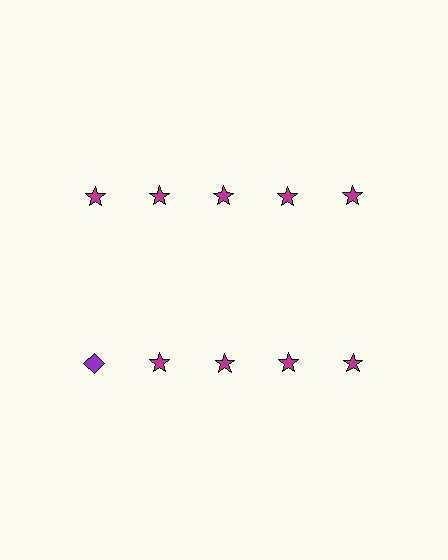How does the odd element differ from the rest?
It differs in both color (purple instead of magenta) and shape (diamond instead of star).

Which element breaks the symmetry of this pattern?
The purple diamond in the second row, leftmost column breaks the symmetry. All other shapes are magenta stars.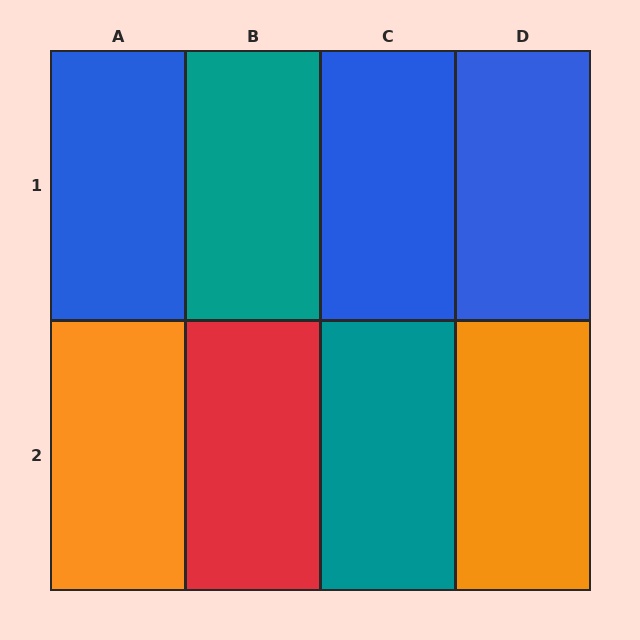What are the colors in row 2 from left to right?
Orange, red, teal, orange.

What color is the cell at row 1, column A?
Blue.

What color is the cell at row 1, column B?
Teal.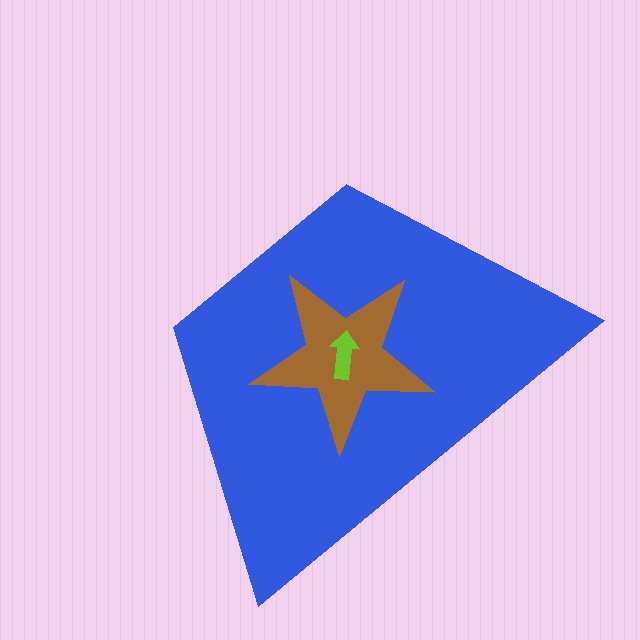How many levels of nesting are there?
3.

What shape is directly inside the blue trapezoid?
The brown star.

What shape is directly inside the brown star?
The lime arrow.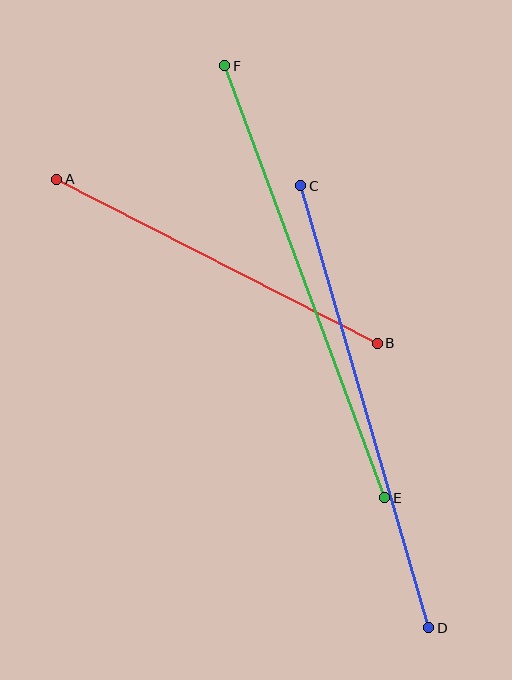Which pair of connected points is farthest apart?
Points E and F are farthest apart.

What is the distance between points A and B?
The distance is approximately 360 pixels.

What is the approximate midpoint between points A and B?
The midpoint is at approximately (217, 261) pixels.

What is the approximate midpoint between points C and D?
The midpoint is at approximately (365, 407) pixels.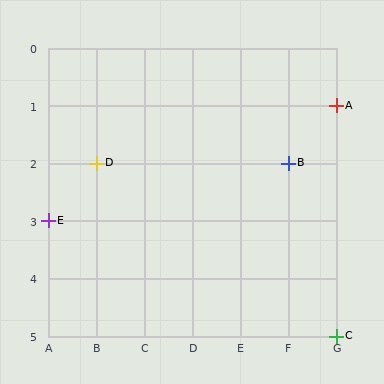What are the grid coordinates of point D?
Point D is at grid coordinates (B, 2).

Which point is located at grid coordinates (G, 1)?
Point A is at (G, 1).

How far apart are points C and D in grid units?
Points C and D are 5 columns and 3 rows apart (about 5.8 grid units diagonally).